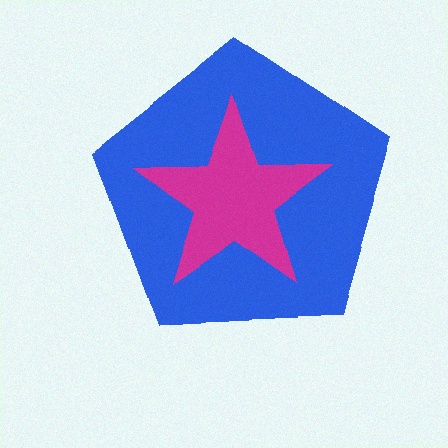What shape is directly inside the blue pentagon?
The magenta star.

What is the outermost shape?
The blue pentagon.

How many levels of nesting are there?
2.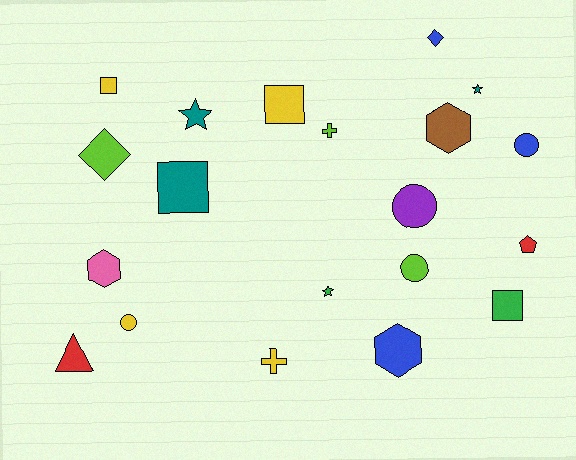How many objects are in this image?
There are 20 objects.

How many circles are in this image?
There are 4 circles.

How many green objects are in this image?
There are 2 green objects.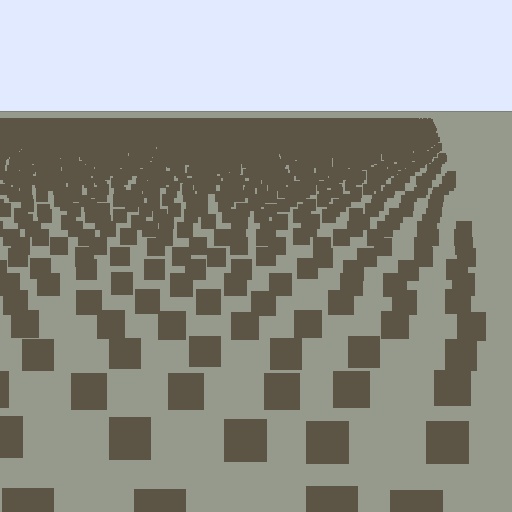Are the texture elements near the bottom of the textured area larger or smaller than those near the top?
Larger. Near the bottom, elements are closer to the viewer and appear at a bigger on-screen size.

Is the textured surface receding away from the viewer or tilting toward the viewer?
The surface is receding away from the viewer. Texture elements get smaller and denser toward the top.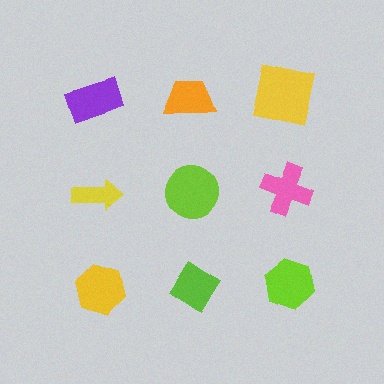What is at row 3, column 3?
A lime hexagon.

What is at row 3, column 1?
A yellow hexagon.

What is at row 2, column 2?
A lime circle.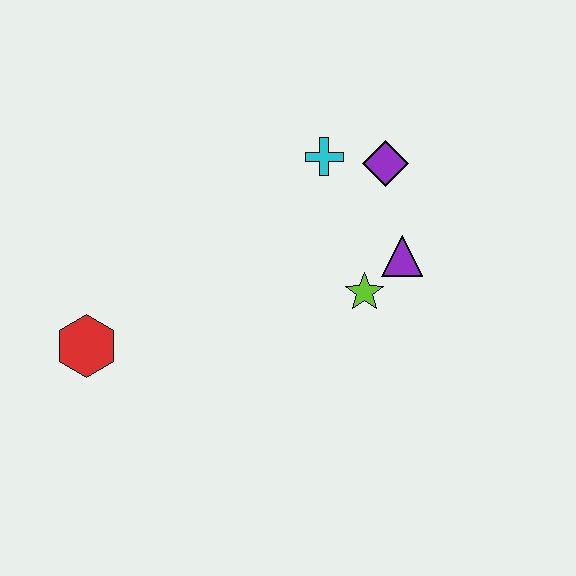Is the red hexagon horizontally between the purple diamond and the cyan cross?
No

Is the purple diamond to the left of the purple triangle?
Yes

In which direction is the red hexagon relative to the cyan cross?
The red hexagon is to the left of the cyan cross.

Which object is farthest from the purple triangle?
The red hexagon is farthest from the purple triangle.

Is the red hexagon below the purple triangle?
Yes